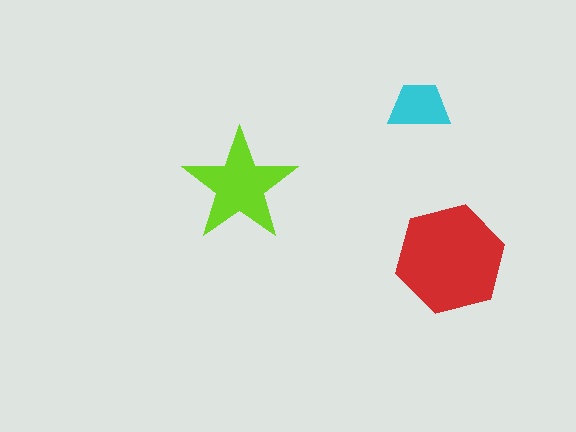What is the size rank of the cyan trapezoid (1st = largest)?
3rd.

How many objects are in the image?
There are 3 objects in the image.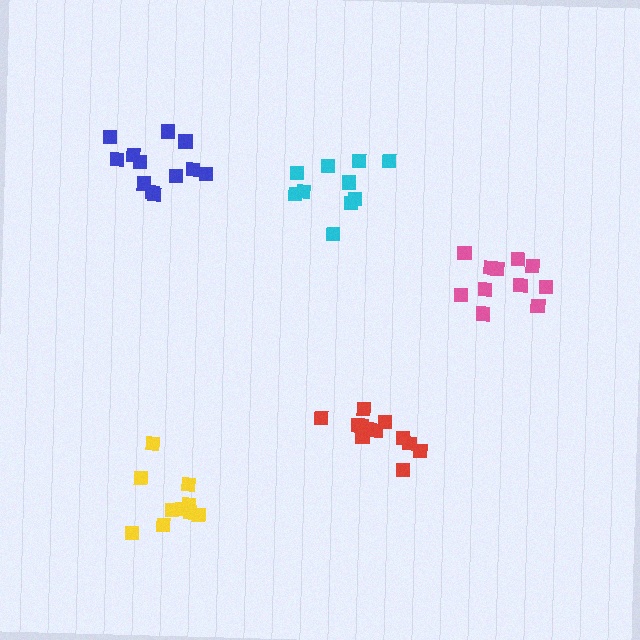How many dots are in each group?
Group 1: 12 dots, Group 2: 11 dots, Group 3: 12 dots, Group 4: 10 dots, Group 5: 10 dots (55 total).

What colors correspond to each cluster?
The clusters are colored: blue, pink, red, yellow, cyan.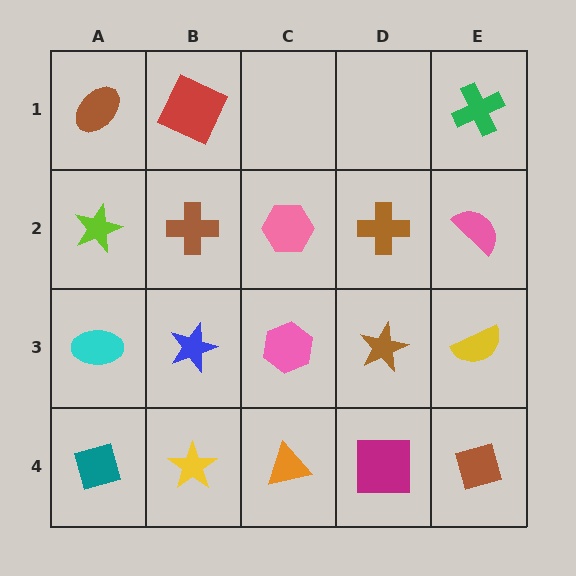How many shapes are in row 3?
5 shapes.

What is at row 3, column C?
A pink hexagon.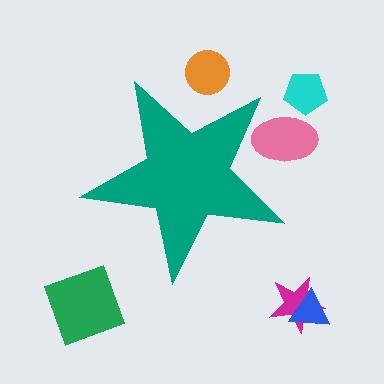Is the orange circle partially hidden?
Yes, the orange circle is partially hidden behind the teal star.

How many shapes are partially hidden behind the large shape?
2 shapes are partially hidden.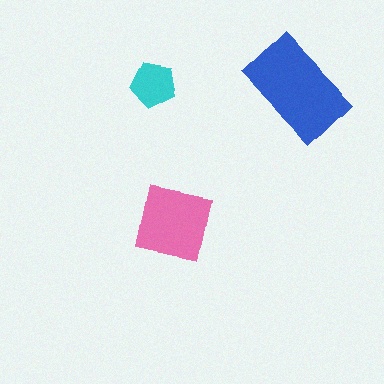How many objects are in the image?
There are 3 objects in the image.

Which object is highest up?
The blue rectangle is topmost.